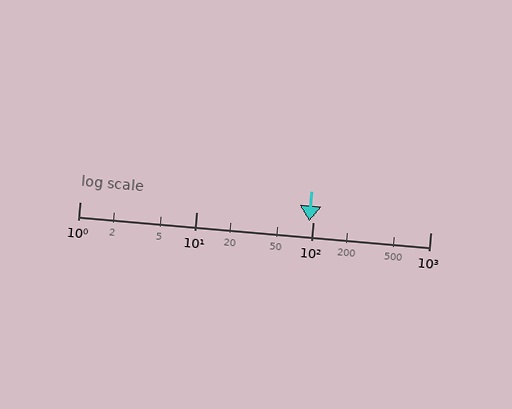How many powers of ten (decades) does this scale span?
The scale spans 3 decades, from 1 to 1000.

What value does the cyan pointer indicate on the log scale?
The pointer indicates approximately 93.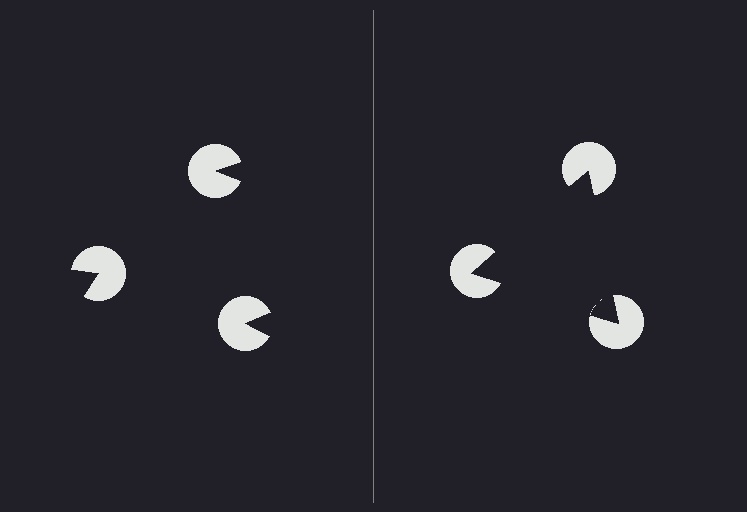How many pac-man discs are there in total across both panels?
6 — 3 on each side.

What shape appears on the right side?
An illusory triangle.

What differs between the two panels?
The pac-man discs are positioned identically on both sides; only the wedge orientations differ. On the right they align to a triangle; on the left they are misaligned.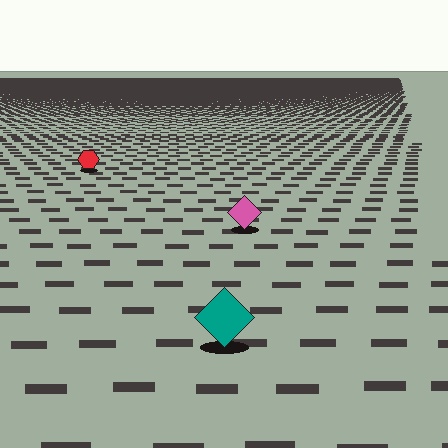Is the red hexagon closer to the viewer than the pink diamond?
No. The pink diamond is closer — you can tell from the texture gradient: the ground texture is coarser near it.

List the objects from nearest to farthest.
From nearest to farthest: the teal diamond, the pink diamond, the red hexagon.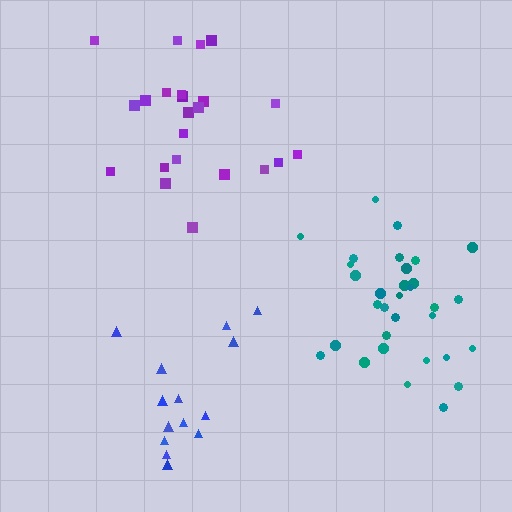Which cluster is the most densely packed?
Teal.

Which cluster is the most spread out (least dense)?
Blue.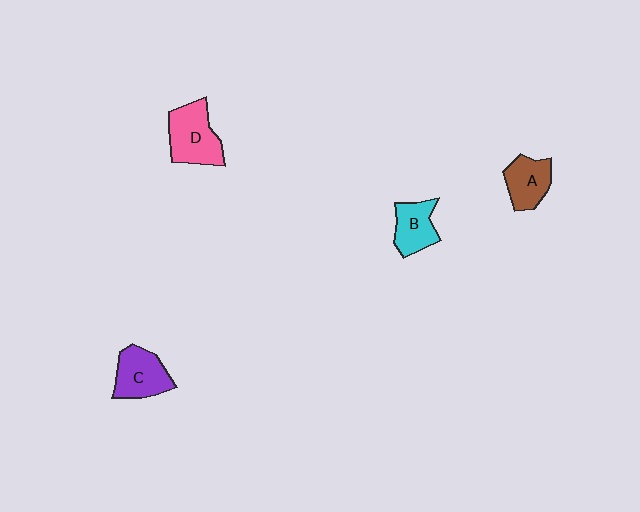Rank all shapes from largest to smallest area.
From largest to smallest: D (pink), C (purple), A (brown), B (cyan).